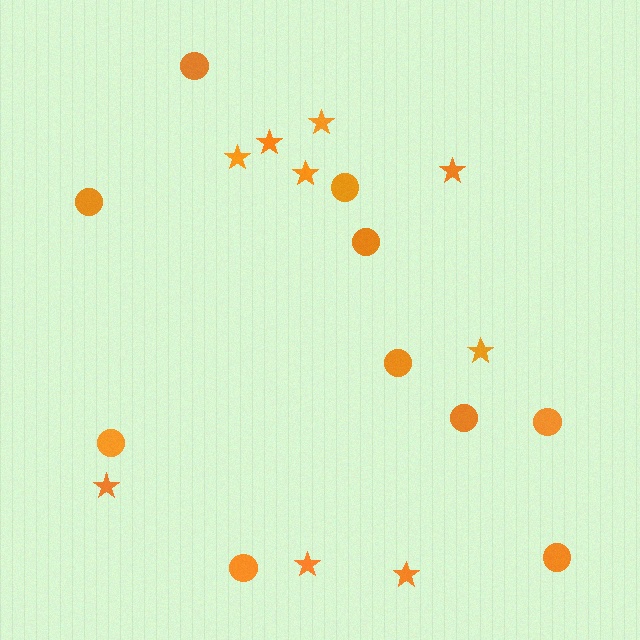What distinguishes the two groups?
There are 2 groups: one group of circles (10) and one group of stars (9).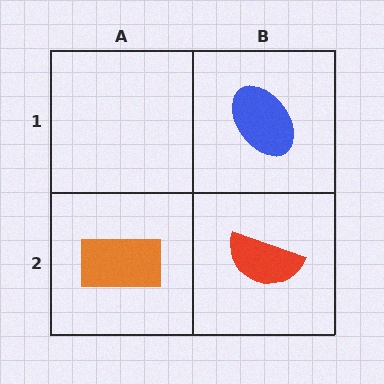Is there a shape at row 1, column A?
No, that cell is empty.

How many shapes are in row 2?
2 shapes.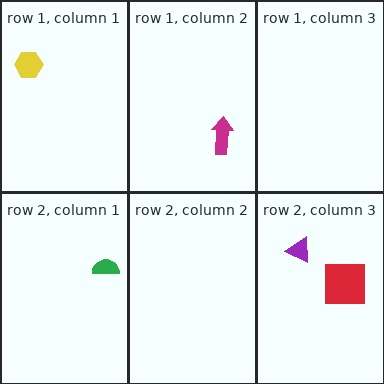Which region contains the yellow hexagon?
The row 1, column 1 region.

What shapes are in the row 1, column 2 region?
The magenta arrow.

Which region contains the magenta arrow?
The row 1, column 2 region.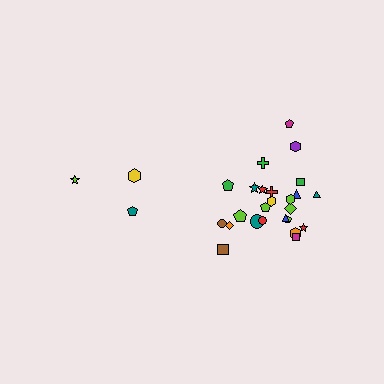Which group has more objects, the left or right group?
The right group.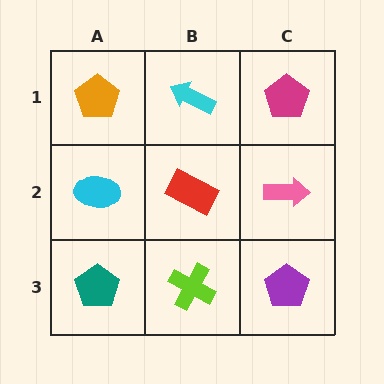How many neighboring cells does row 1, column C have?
2.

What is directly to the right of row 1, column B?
A magenta pentagon.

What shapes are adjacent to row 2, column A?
An orange pentagon (row 1, column A), a teal pentagon (row 3, column A), a red rectangle (row 2, column B).